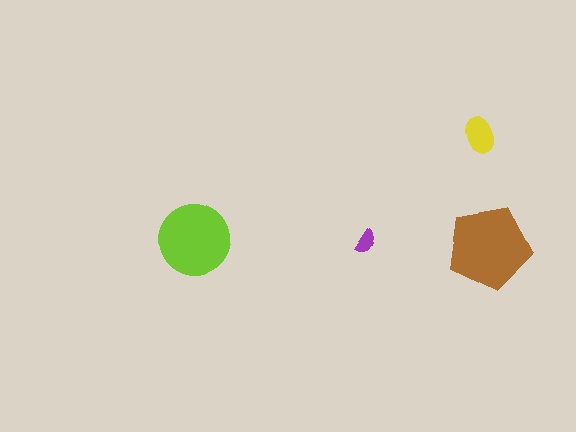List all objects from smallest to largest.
The purple semicircle, the yellow ellipse, the lime circle, the brown pentagon.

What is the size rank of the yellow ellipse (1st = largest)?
3rd.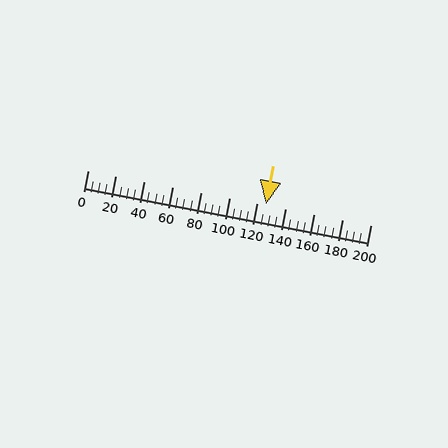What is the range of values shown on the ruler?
The ruler shows values from 0 to 200.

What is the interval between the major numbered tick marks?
The major tick marks are spaced 20 units apart.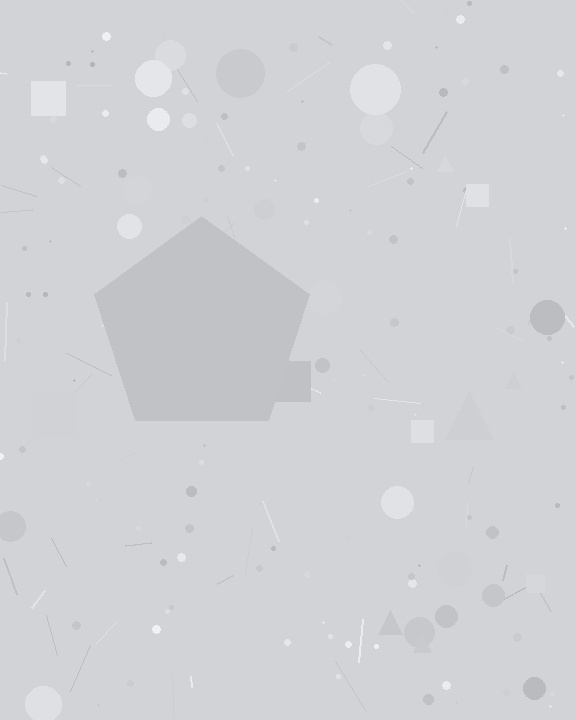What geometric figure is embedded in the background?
A pentagon is embedded in the background.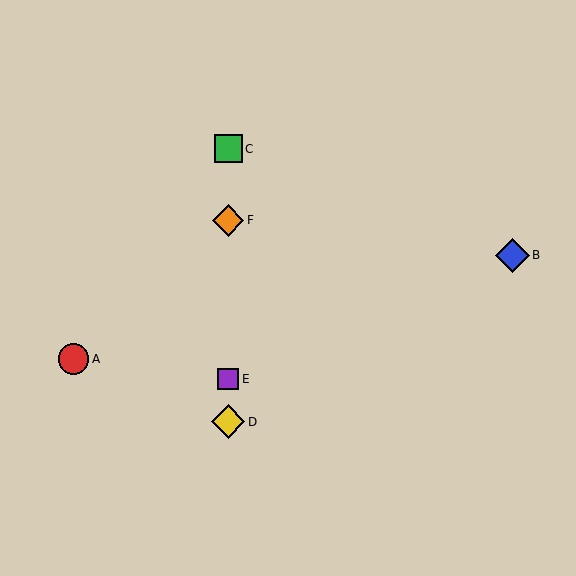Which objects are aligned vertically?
Objects C, D, E, F are aligned vertically.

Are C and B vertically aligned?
No, C is at x≈228 and B is at x≈512.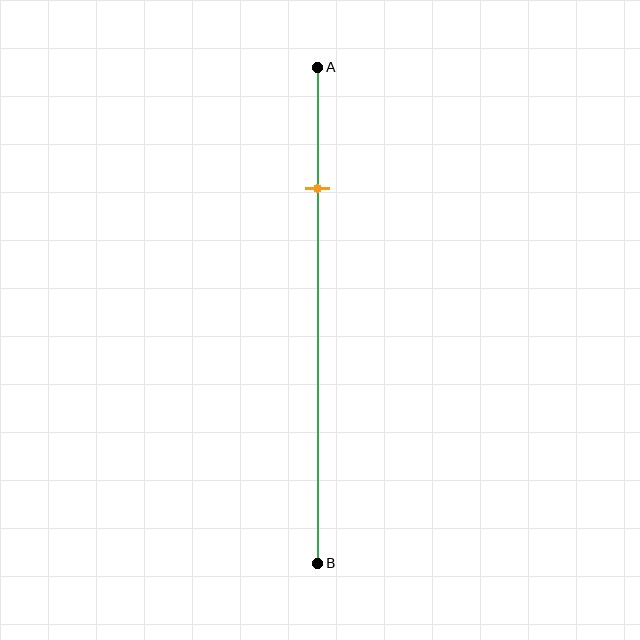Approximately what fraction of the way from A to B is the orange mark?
The orange mark is approximately 25% of the way from A to B.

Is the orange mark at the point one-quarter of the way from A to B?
Yes, the mark is approximately at the one-quarter point.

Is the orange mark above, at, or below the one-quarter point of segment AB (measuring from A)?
The orange mark is approximately at the one-quarter point of segment AB.